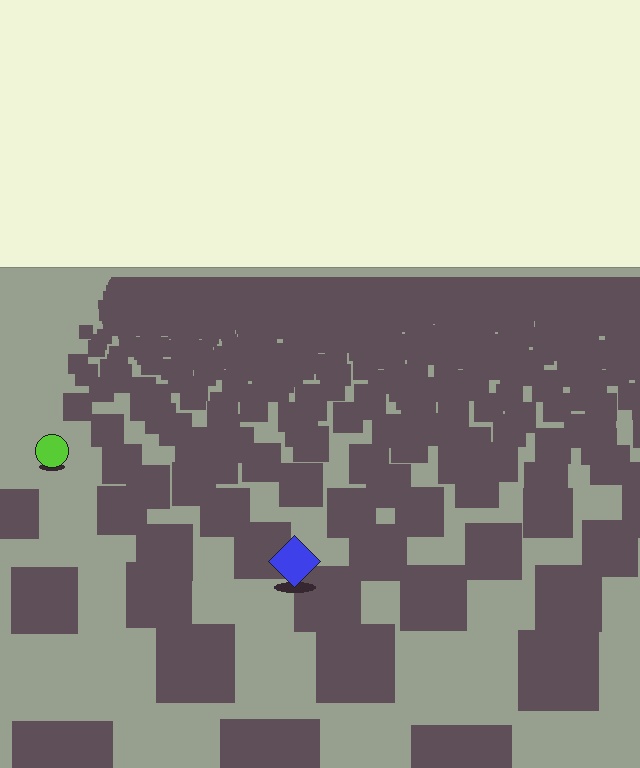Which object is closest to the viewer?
The blue diamond is closest. The texture marks near it are larger and more spread out.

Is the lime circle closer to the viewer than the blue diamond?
No. The blue diamond is closer — you can tell from the texture gradient: the ground texture is coarser near it.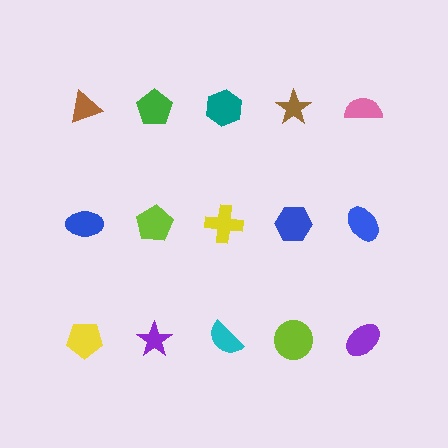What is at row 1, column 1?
A brown triangle.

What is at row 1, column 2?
A green pentagon.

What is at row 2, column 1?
A blue ellipse.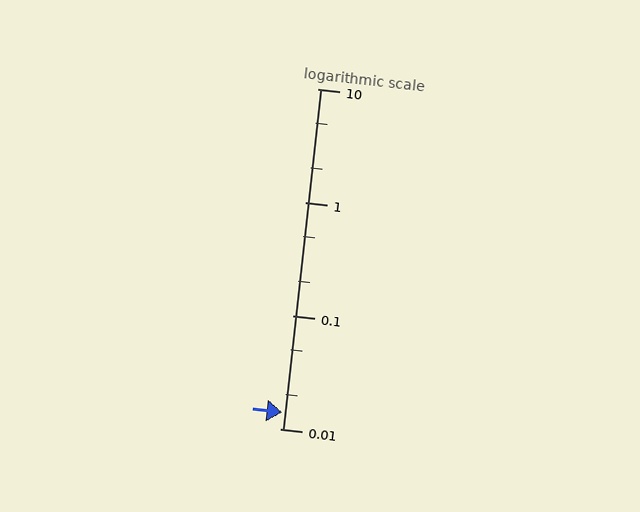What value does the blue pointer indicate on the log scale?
The pointer indicates approximately 0.014.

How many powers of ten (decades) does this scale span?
The scale spans 3 decades, from 0.01 to 10.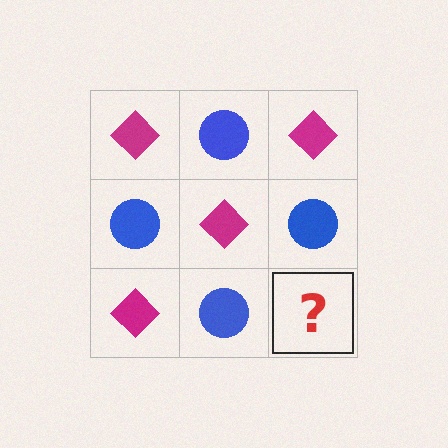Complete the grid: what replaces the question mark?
The question mark should be replaced with a magenta diamond.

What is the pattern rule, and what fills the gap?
The rule is that it alternates magenta diamond and blue circle in a checkerboard pattern. The gap should be filled with a magenta diamond.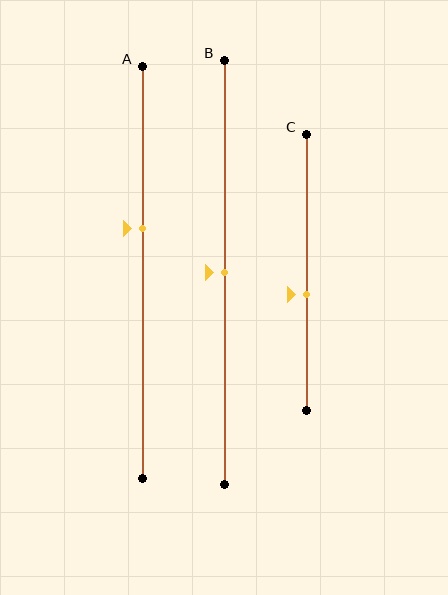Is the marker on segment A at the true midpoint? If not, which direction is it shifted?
No, the marker on segment A is shifted upward by about 11% of the segment length.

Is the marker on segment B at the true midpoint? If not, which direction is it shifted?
Yes, the marker on segment B is at the true midpoint.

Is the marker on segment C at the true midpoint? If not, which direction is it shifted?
No, the marker on segment C is shifted downward by about 8% of the segment length.